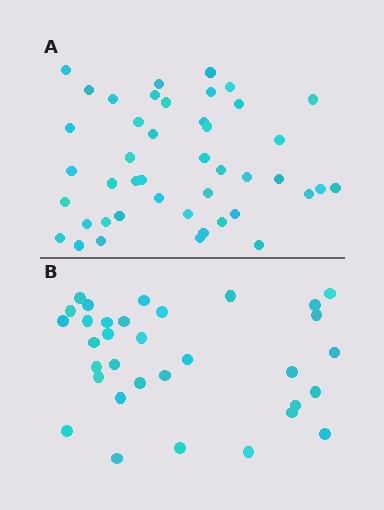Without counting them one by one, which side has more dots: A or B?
Region A (the top region) has more dots.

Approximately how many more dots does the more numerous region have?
Region A has roughly 12 or so more dots than region B.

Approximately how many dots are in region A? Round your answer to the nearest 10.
About 40 dots. (The exact count is 44, which rounds to 40.)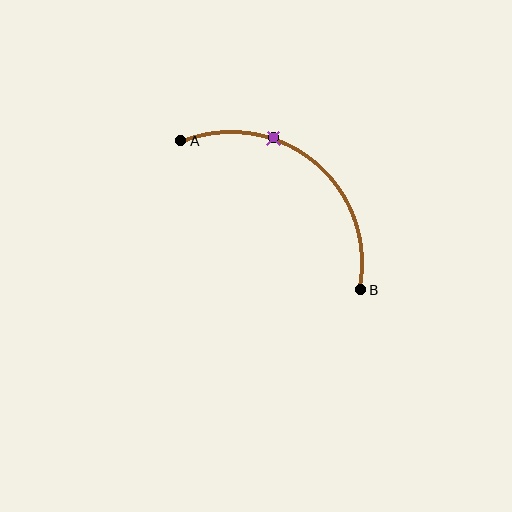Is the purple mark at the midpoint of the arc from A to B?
No. The purple mark lies on the arc but is closer to endpoint A. The arc midpoint would be at the point on the curve equidistant along the arc from both A and B.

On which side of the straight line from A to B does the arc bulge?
The arc bulges above and to the right of the straight line connecting A and B.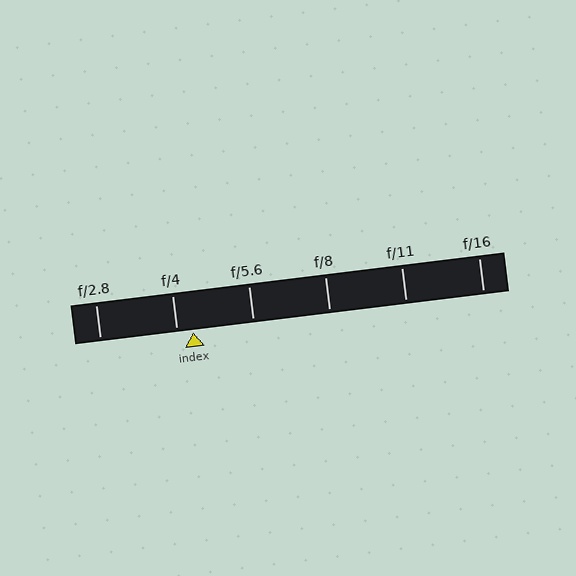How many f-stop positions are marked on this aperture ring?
There are 6 f-stop positions marked.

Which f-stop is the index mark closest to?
The index mark is closest to f/4.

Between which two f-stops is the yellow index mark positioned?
The index mark is between f/4 and f/5.6.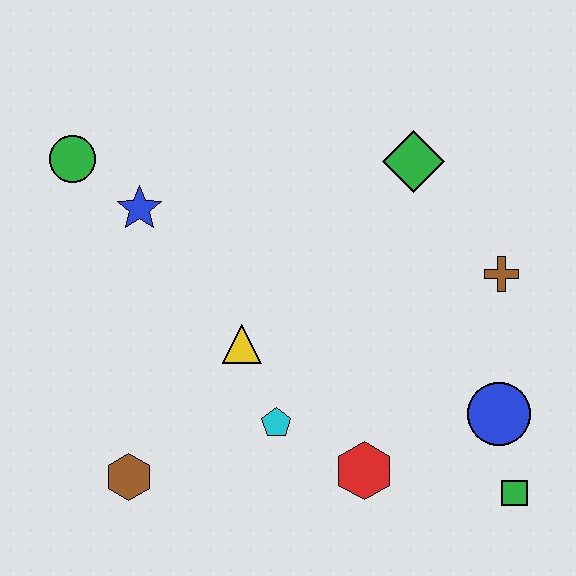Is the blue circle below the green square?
No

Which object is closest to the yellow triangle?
The cyan pentagon is closest to the yellow triangle.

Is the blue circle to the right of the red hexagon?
Yes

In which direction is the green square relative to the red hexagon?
The green square is to the right of the red hexagon.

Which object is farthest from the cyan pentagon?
The green circle is farthest from the cyan pentagon.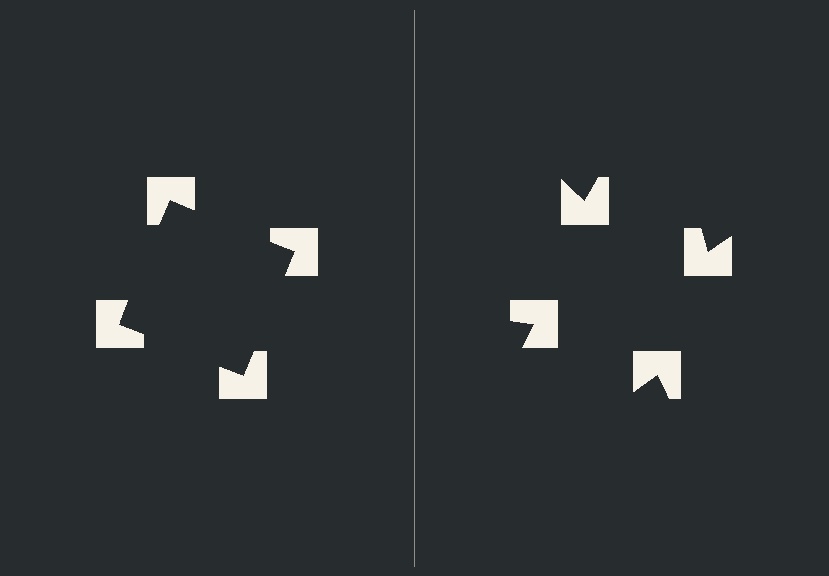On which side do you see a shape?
An illusory square appears on the left side. On the right side the wedge cuts are rotated, so no coherent shape forms.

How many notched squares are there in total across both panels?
8 — 4 on each side.